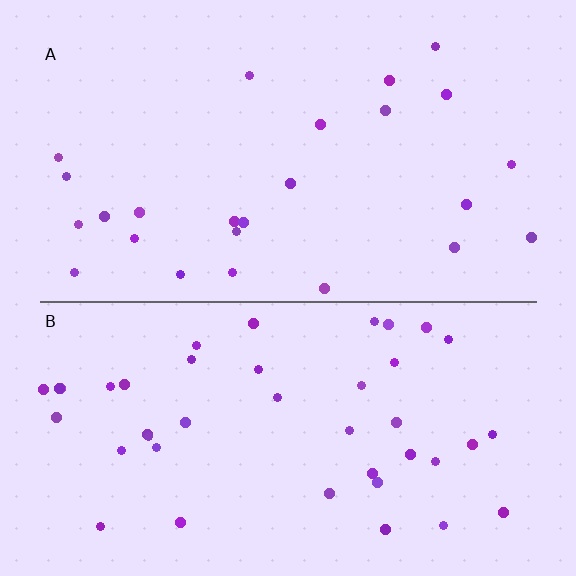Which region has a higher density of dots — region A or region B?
B (the bottom).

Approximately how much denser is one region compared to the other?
Approximately 1.7× — region B over region A.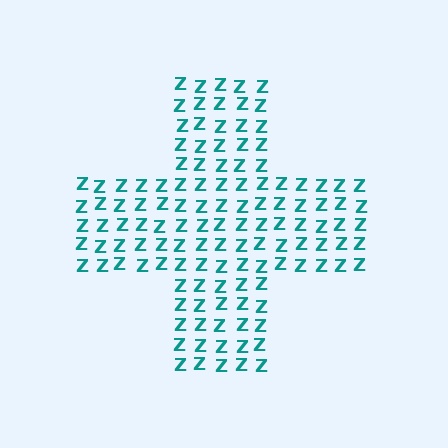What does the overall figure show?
The overall figure shows a cross.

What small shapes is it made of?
It is made of small letter Z's.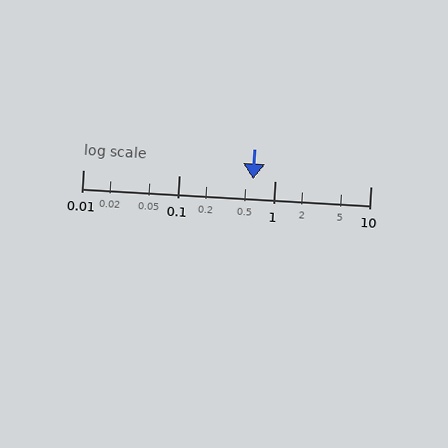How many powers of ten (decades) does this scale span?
The scale spans 3 decades, from 0.01 to 10.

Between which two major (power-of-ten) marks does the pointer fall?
The pointer is between 0.1 and 1.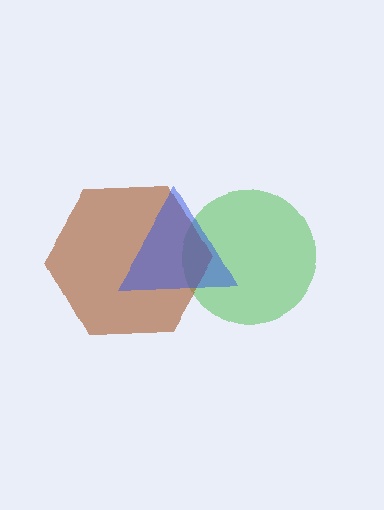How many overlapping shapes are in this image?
There are 3 overlapping shapes in the image.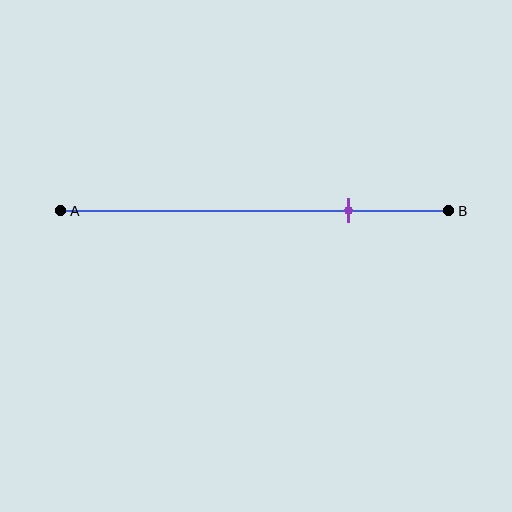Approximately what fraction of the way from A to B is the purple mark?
The purple mark is approximately 75% of the way from A to B.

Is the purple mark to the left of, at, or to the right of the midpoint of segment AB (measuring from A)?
The purple mark is to the right of the midpoint of segment AB.